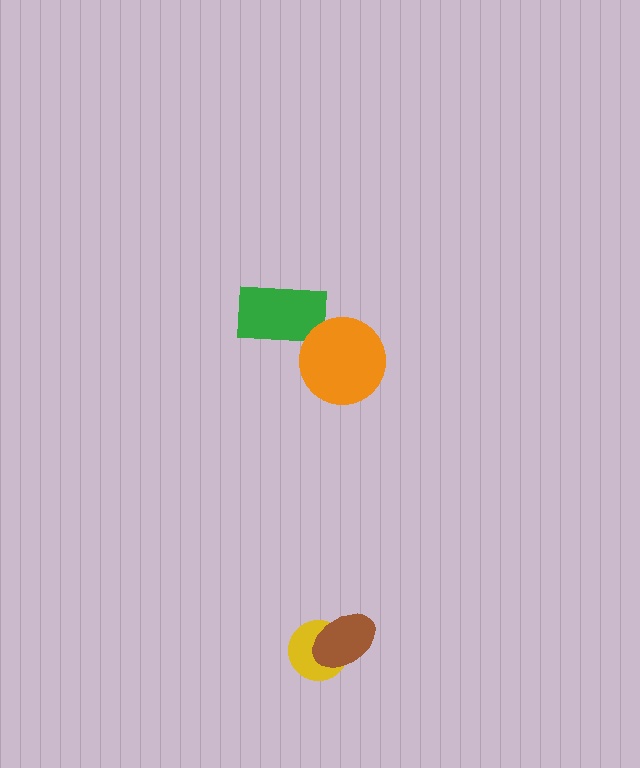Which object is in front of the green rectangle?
The orange circle is in front of the green rectangle.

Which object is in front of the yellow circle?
The brown ellipse is in front of the yellow circle.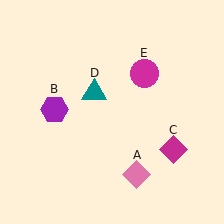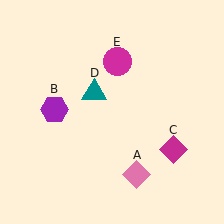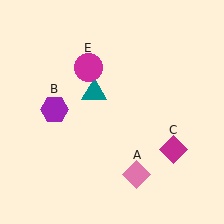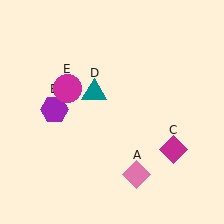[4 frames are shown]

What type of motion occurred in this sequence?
The magenta circle (object E) rotated counterclockwise around the center of the scene.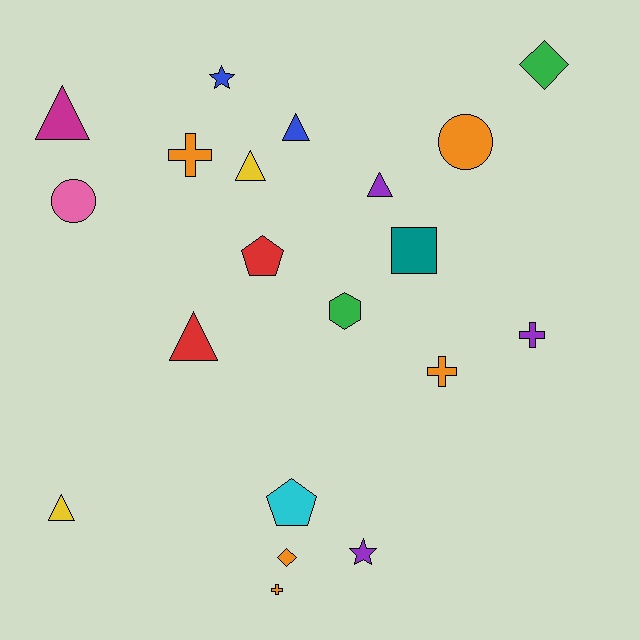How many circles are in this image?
There are 2 circles.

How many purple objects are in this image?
There are 3 purple objects.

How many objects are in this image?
There are 20 objects.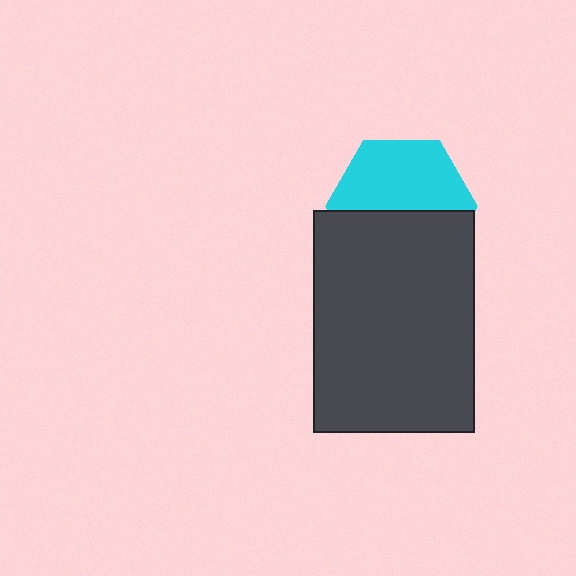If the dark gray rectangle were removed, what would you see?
You would see the complete cyan hexagon.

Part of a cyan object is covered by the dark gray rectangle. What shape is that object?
It is a hexagon.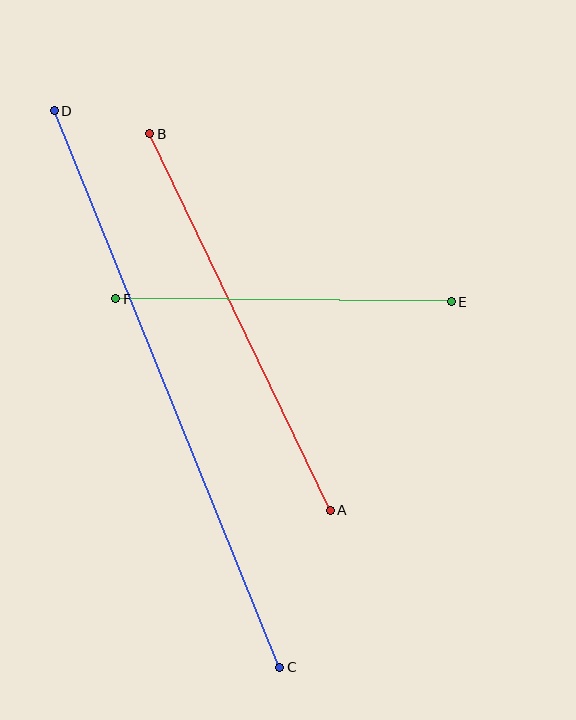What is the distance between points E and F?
The distance is approximately 336 pixels.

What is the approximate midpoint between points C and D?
The midpoint is at approximately (167, 389) pixels.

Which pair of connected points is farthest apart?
Points C and D are farthest apart.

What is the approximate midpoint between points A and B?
The midpoint is at approximately (240, 322) pixels.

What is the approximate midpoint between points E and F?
The midpoint is at approximately (283, 300) pixels.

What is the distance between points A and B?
The distance is approximately 417 pixels.